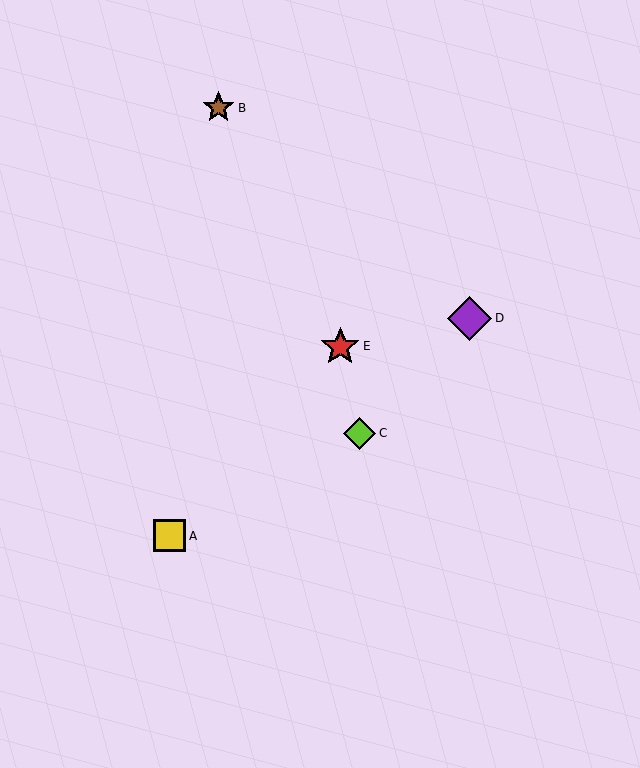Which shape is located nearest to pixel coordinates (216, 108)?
The brown star (labeled B) at (219, 108) is nearest to that location.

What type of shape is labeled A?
Shape A is a yellow square.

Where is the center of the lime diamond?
The center of the lime diamond is at (360, 433).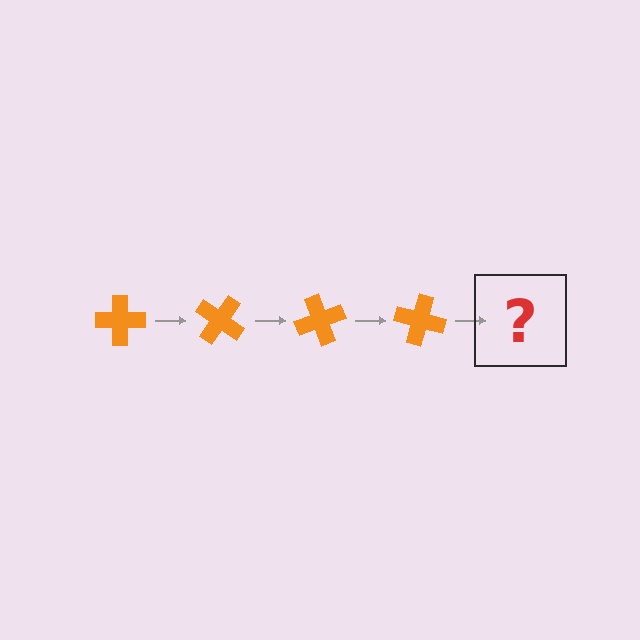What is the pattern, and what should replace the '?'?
The pattern is that the cross rotates 35 degrees each step. The '?' should be an orange cross rotated 140 degrees.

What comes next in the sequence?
The next element should be an orange cross rotated 140 degrees.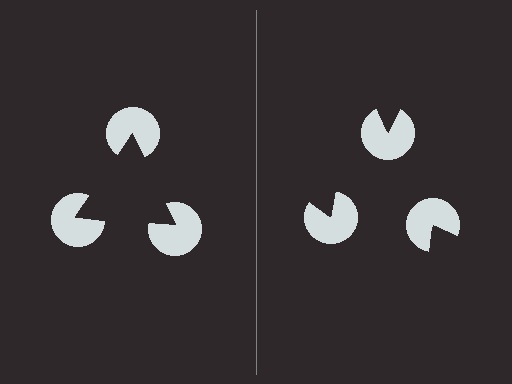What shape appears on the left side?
An illusory triangle.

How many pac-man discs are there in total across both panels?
6 — 3 on each side.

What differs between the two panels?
The pac-man discs are positioned identically on both sides; only the wedge orientations differ. On the left they align to a triangle; on the right they are misaligned.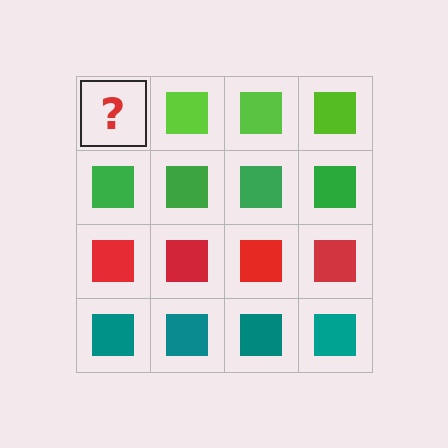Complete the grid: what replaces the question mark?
The question mark should be replaced with a lime square.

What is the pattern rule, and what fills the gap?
The rule is that each row has a consistent color. The gap should be filled with a lime square.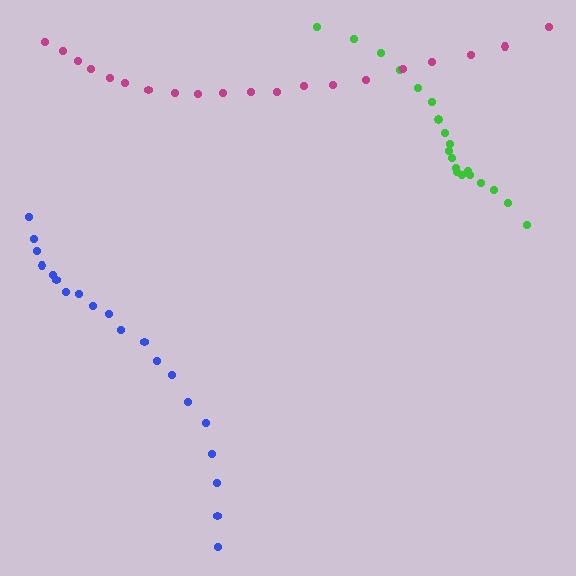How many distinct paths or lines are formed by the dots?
There are 3 distinct paths.